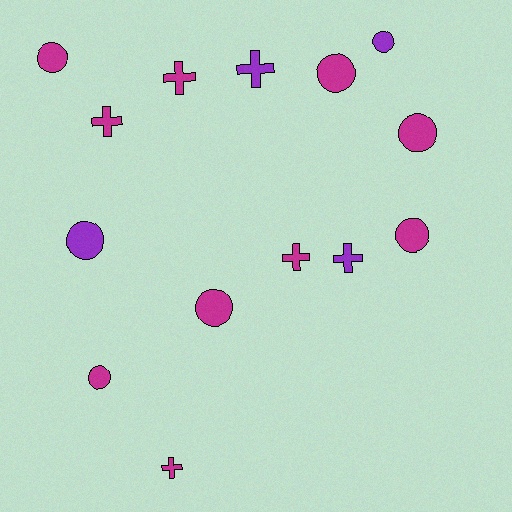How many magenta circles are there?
There are 6 magenta circles.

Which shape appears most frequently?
Circle, with 8 objects.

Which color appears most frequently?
Magenta, with 10 objects.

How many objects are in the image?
There are 14 objects.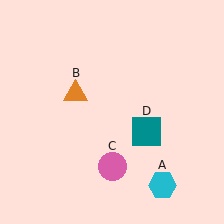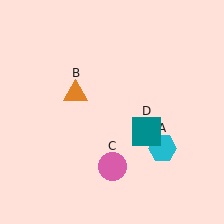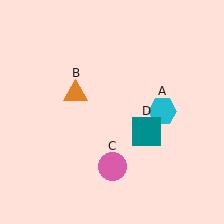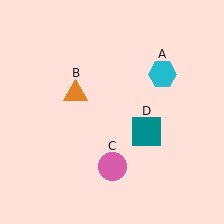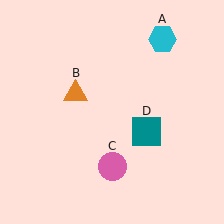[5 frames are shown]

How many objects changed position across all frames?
1 object changed position: cyan hexagon (object A).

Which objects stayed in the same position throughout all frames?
Orange triangle (object B) and pink circle (object C) and teal square (object D) remained stationary.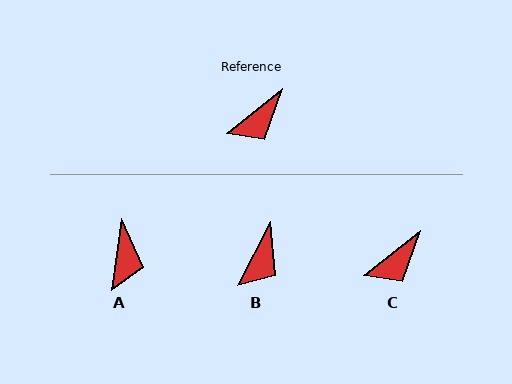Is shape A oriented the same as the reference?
No, it is off by about 45 degrees.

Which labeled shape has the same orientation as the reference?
C.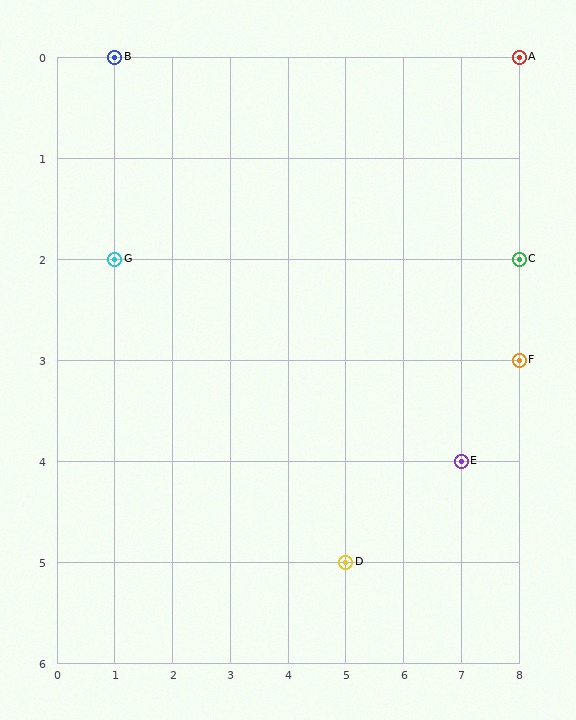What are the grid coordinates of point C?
Point C is at grid coordinates (8, 2).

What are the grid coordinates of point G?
Point G is at grid coordinates (1, 2).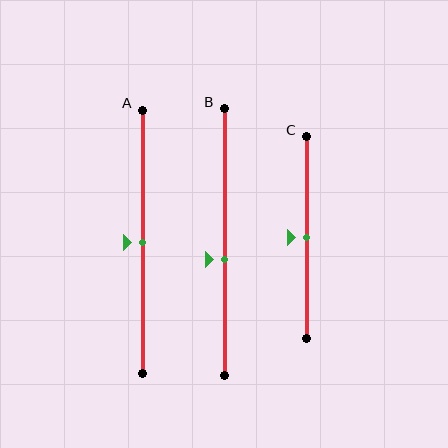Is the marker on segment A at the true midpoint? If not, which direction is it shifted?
Yes, the marker on segment A is at the true midpoint.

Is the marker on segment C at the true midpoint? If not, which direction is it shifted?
Yes, the marker on segment C is at the true midpoint.